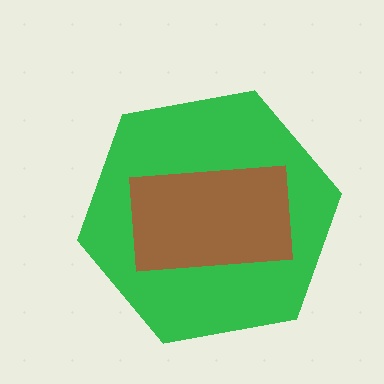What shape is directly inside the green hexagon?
The brown rectangle.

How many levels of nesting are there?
2.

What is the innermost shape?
The brown rectangle.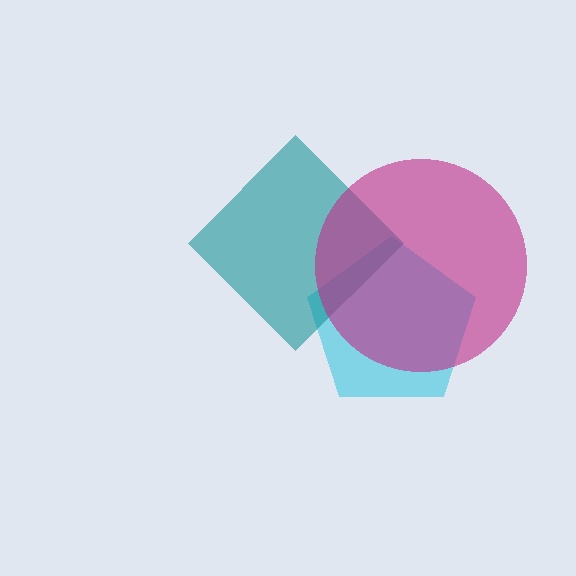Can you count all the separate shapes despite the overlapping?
Yes, there are 3 separate shapes.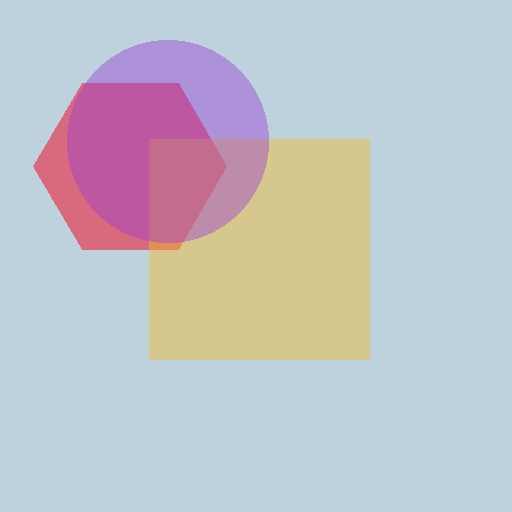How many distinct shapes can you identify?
There are 3 distinct shapes: a red hexagon, a yellow square, a purple circle.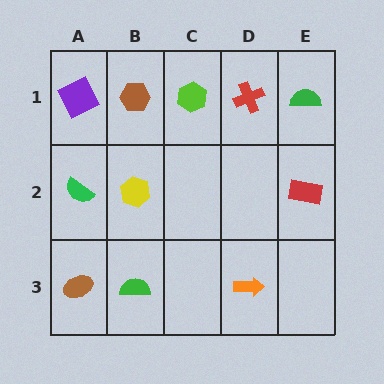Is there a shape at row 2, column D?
No, that cell is empty.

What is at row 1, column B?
A brown hexagon.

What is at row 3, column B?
A green semicircle.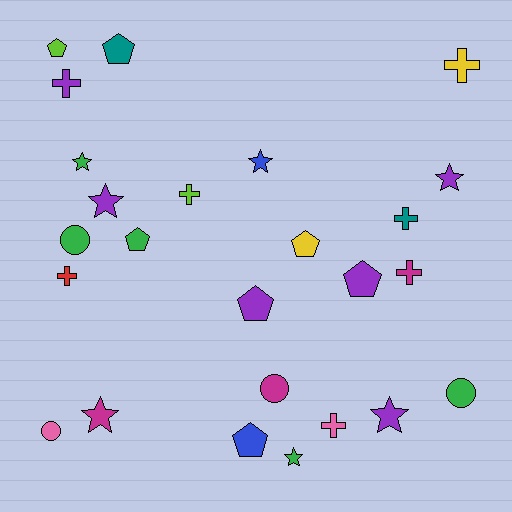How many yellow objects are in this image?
There are 2 yellow objects.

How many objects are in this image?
There are 25 objects.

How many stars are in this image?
There are 7 stars.